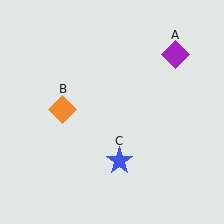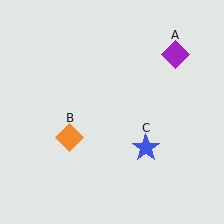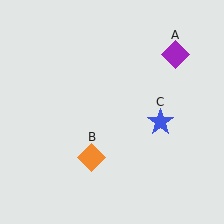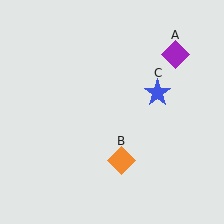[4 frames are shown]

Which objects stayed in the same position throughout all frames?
Purple diamond (object A) remained stationary.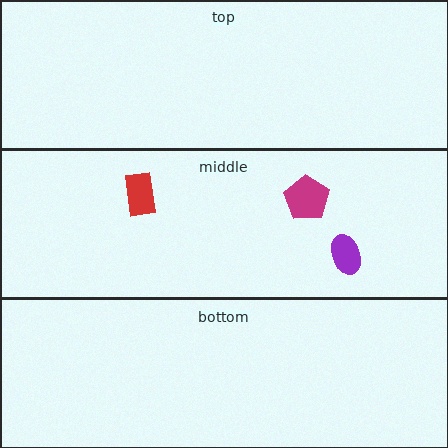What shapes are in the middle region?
The purple ellipse, the red rectangle, the magenta pentagon.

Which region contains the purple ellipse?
The middle region.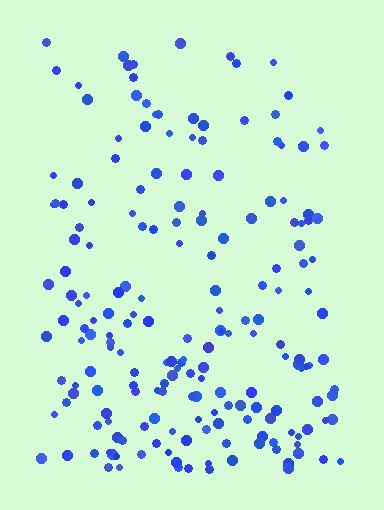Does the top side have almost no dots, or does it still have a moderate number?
Still a moderate number, just noticeably fewer than the bottom.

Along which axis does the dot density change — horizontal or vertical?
Vertical.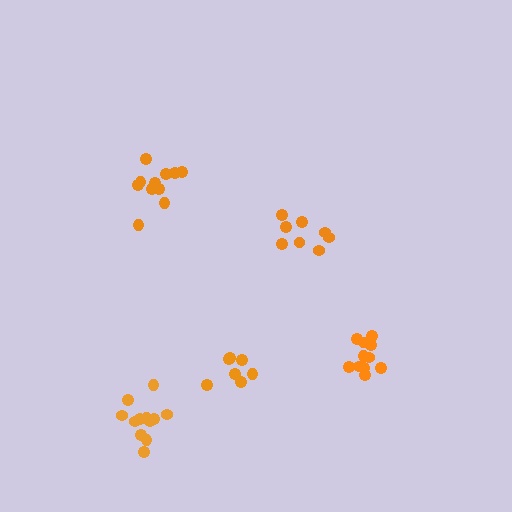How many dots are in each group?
Group 1: 12 dots, Group 2: 7 dots, Group 3: 8 dots, Group 4: 11 dots, Group 5: 11 dots (49 total).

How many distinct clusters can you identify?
There are 5 distinct clusters.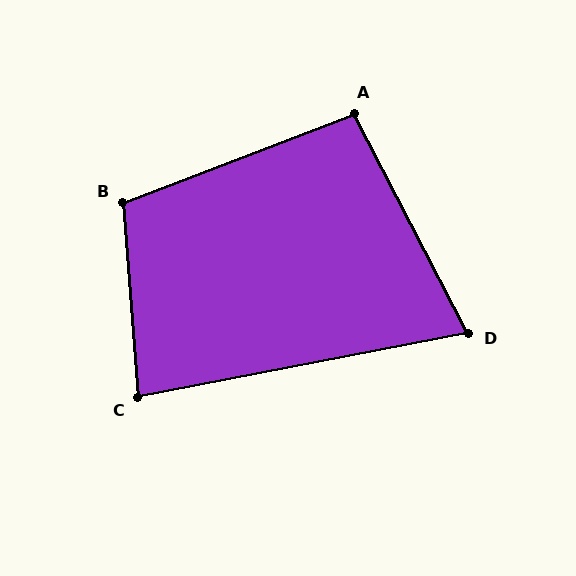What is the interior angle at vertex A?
Approximately 97 degrees (obtuse).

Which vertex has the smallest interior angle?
D, at approximately 74 degrees.